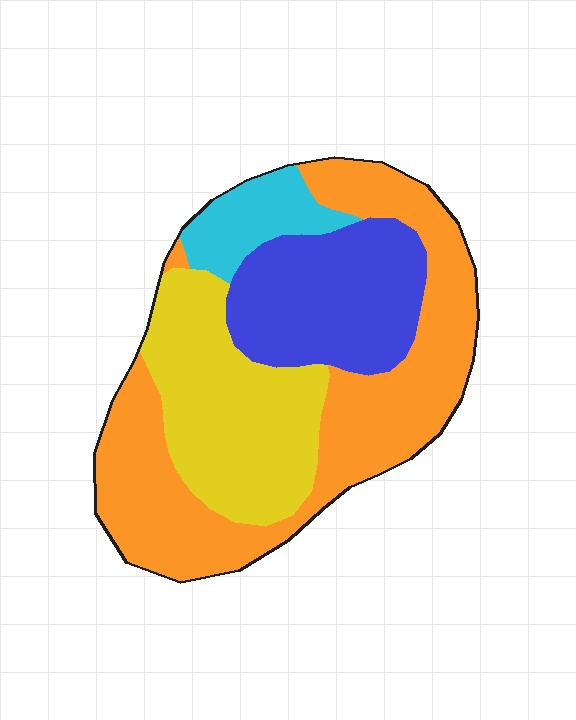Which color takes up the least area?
Cyan, at roughly 10%.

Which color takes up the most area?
Orange, at roughly 45%.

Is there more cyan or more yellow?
Yellow.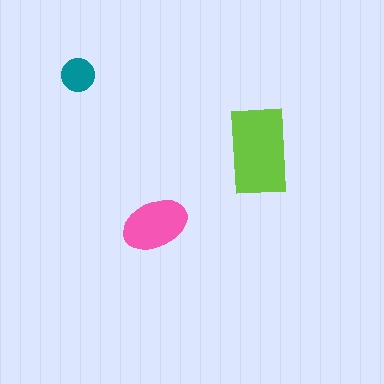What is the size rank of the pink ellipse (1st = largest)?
2nd.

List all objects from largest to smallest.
The lime rectangle, the pink ellipse, the teal circle.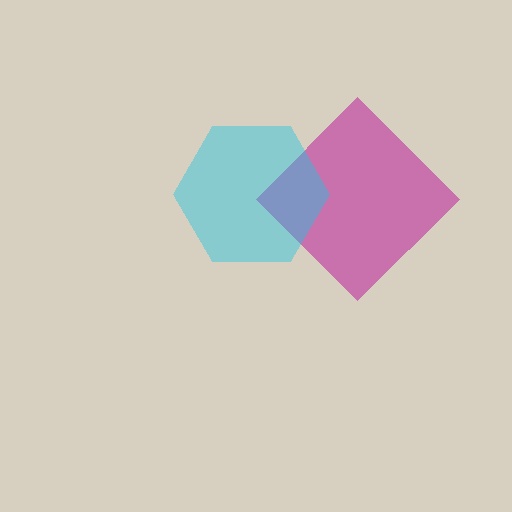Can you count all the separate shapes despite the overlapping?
Yes, there are 2 separate shapes.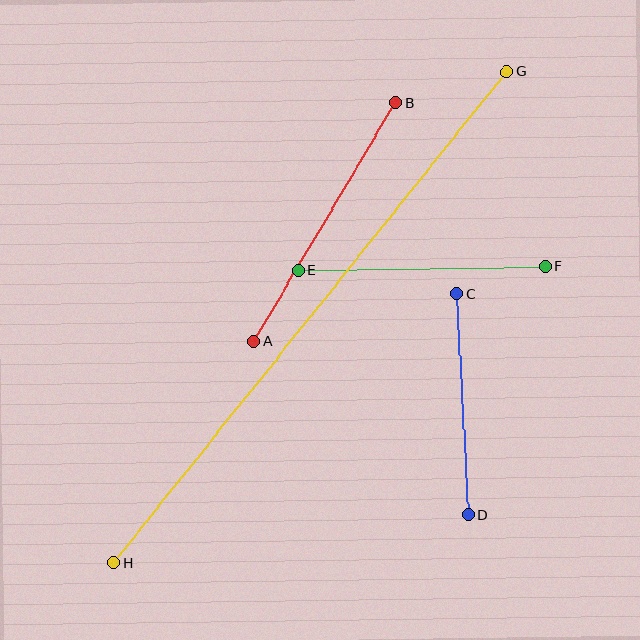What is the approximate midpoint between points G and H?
The midpoint is at approximately (310, 317) pixels.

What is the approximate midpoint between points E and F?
The midpoint is at approximately (422, 268) pixels.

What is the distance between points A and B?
The distance is approximately 277 pixels.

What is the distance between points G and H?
The distance is approximately 628 pixels.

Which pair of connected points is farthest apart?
Points G and H are farthest apart.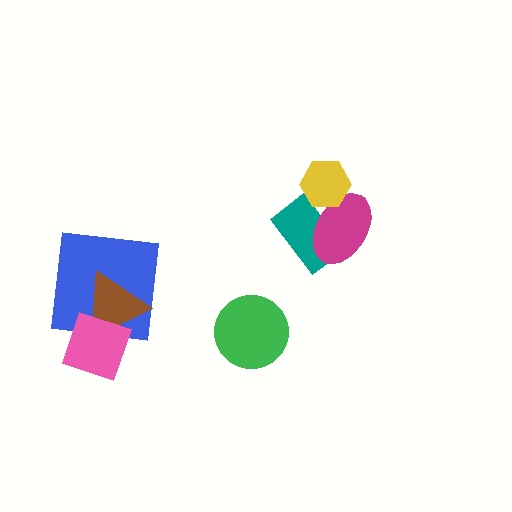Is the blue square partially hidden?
Yes, it is partially covered by another shape.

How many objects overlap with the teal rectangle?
2 objects overlap with the teal rectangle.